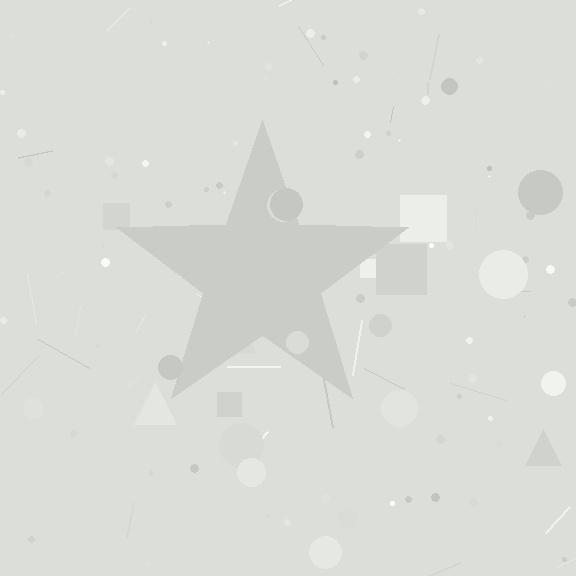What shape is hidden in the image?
A star is hidden in the image.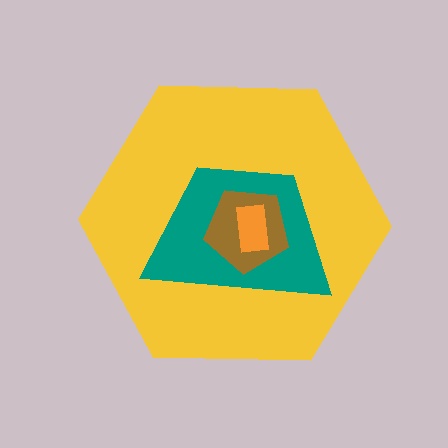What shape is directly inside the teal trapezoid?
The brown pentagon.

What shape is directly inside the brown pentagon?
The orange rectangle.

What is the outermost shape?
The yellow hexagon.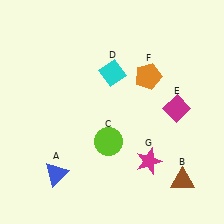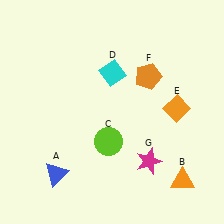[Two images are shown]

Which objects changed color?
B changed from brown to orange. E changed from magenta to orange.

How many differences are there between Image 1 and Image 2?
There are 2 differences between the two images.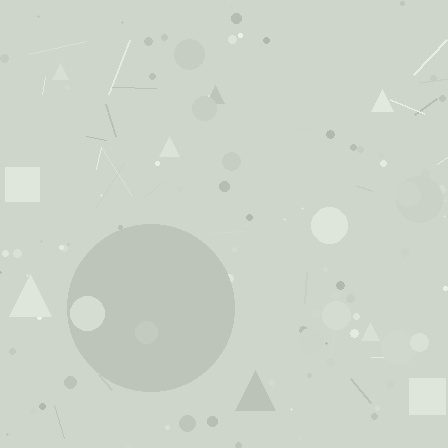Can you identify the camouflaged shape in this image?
The camouflaged shape is a circle.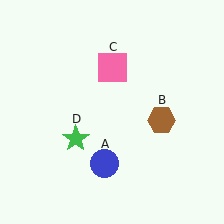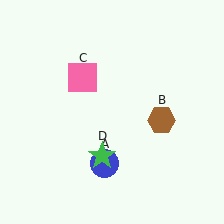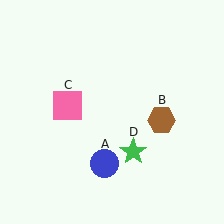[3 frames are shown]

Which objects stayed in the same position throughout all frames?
Blue circle (object A) and brown hexagon (object B) remained stationary.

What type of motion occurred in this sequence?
The pink square (object C), green star (object D) rotated counterclockwise around the center of the scene.